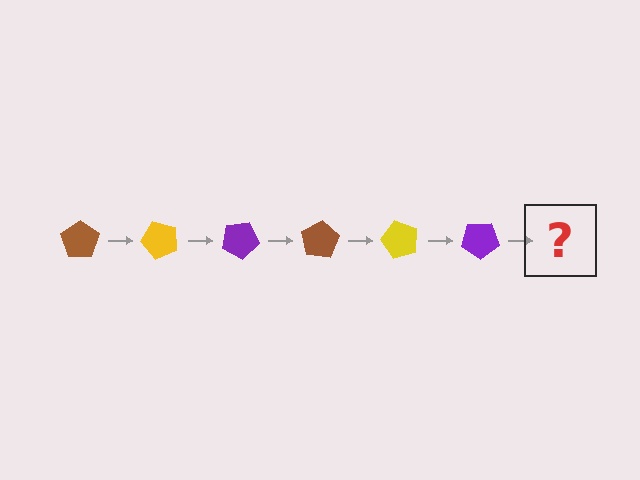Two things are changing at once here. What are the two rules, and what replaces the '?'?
The two rules are that it rotates 50 degrees each step and the color cycles through brown, yellow, and purple. The '?' should be a brown pentagon, rotated 300 degrees from the start.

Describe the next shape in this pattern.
It should be a brown pentagon, rotated 300 degrees from the start.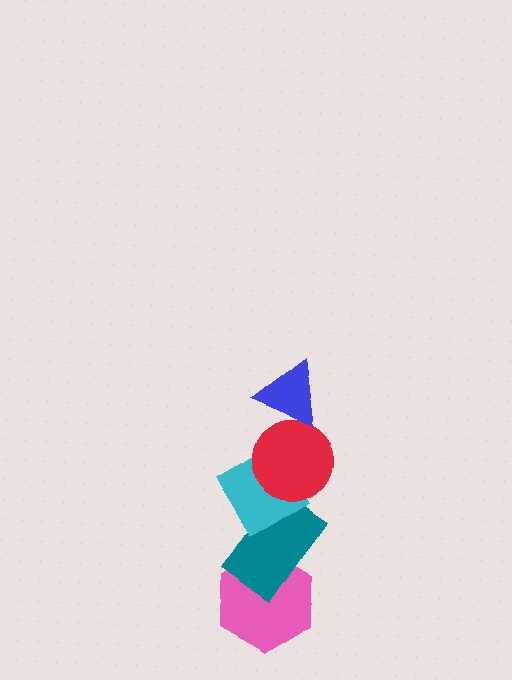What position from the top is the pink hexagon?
The pink hexagon is 5th from the top.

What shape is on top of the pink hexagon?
The teal rectangle is on top of the pink hexagon.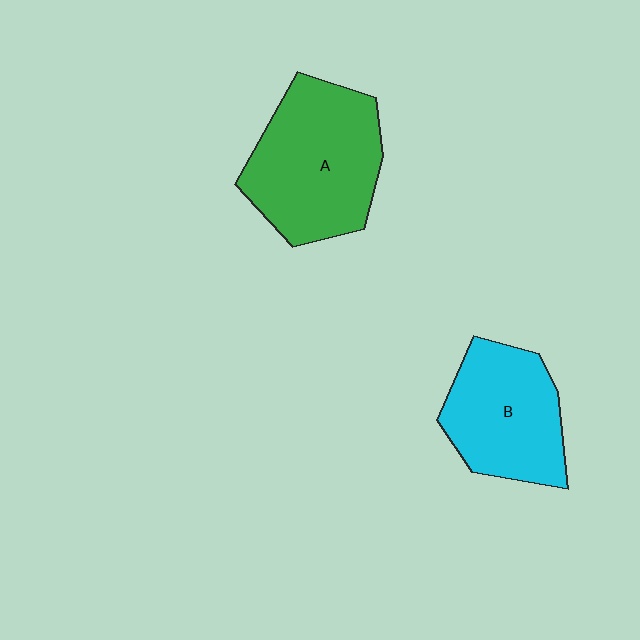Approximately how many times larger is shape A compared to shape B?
Approximately 1.3 times.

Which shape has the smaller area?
Shape B (cyan).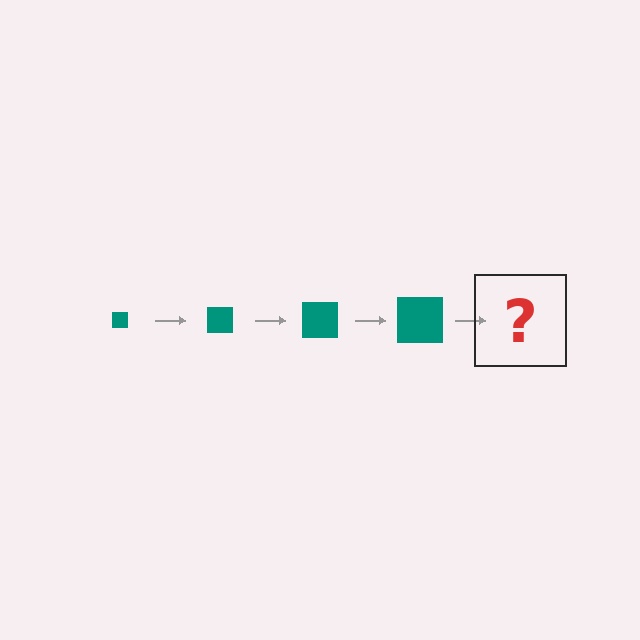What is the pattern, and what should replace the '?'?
The pattern is that the square gets progressively larger each step. The '?' should be a teal square, larger than the previous one.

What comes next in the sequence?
The next element should be a teal square, larger than the previous one.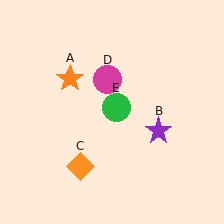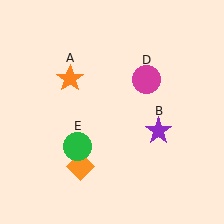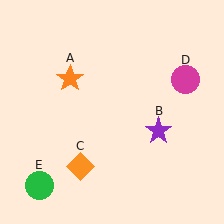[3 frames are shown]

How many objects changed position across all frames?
2 objects changed position: magenta circle (object D), green circle (object E).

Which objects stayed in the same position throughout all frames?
Orange star (object A) and purple star (object B) and orange diamond (object C) remained stationary.